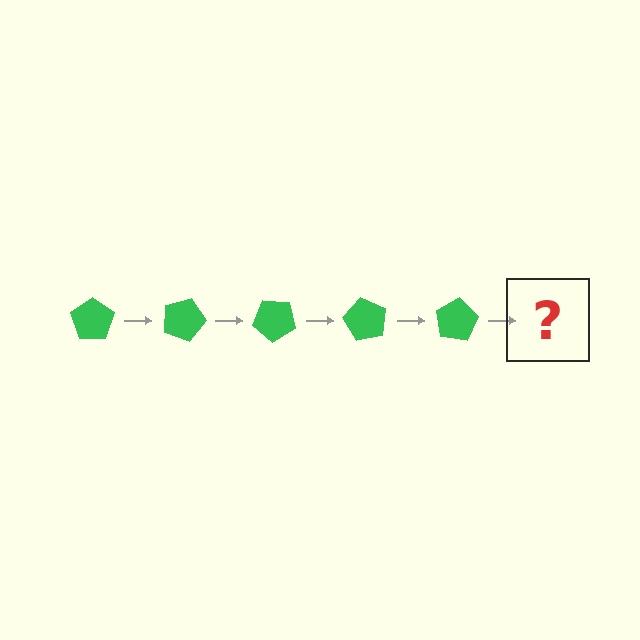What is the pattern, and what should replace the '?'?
The pattern is that the pentagon rotates 20 degrees each step. The '?' should be a green pentagon rotated 100 degrees.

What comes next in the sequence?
The next element should be a green pentagon rotated 100 degrees.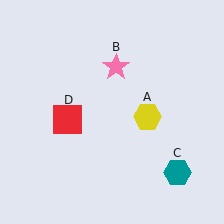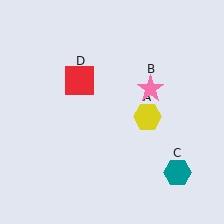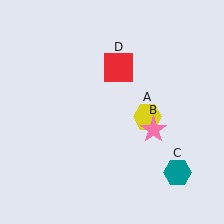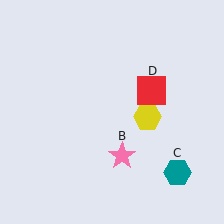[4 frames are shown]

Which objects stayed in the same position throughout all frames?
Yellow hexagon (object A) and teal hexagon (object C) remained stationary.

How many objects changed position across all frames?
2 objects changed position: pink star (object B), red square (object D).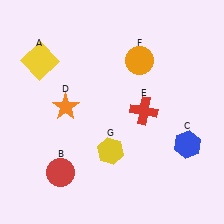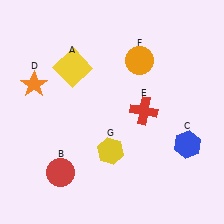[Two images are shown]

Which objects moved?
The objects that moved are: the yellow square (A), the orange star (D).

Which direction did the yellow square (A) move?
The yellow square (A) moved right.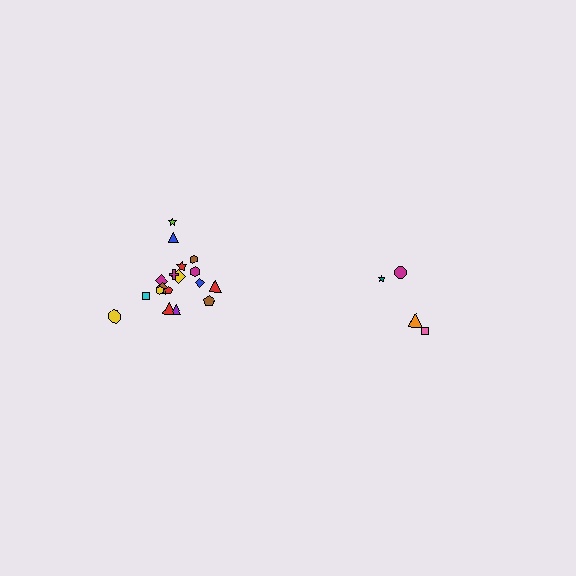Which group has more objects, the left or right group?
The left group.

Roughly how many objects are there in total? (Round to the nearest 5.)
Roughly 20 objects in total.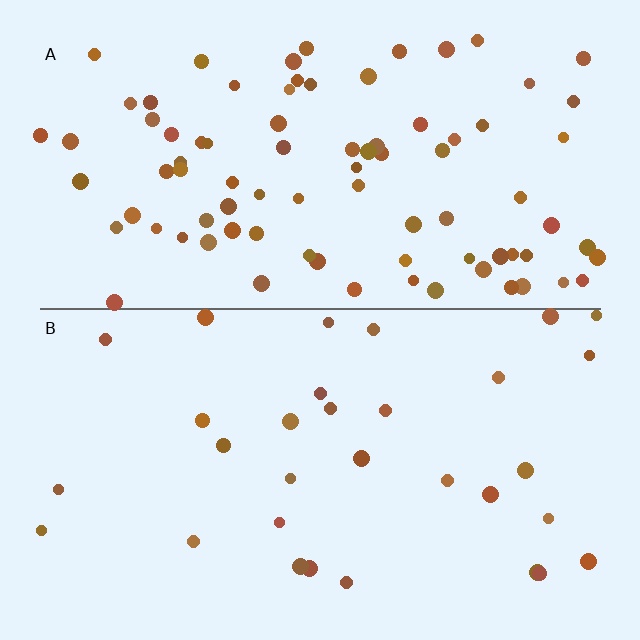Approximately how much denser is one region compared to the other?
Approximately 2.7× — region A over region B.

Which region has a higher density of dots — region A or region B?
A (the top).